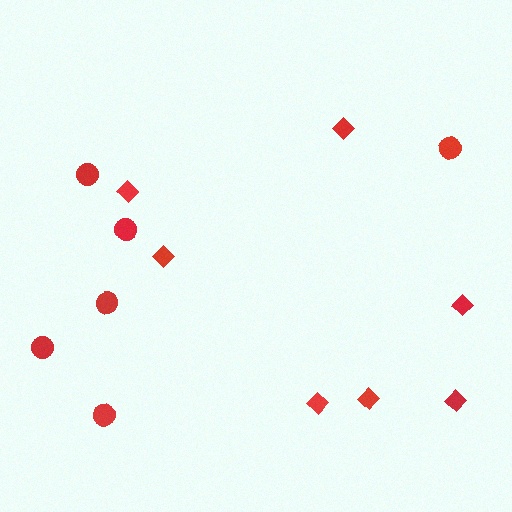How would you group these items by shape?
There are 2 groups: one group of diamonds (7) and one group of circles (6).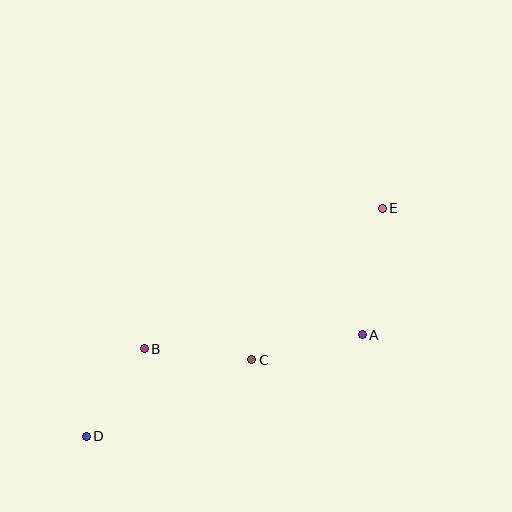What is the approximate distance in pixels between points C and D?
The distance between C and D is approximately 182 pixels.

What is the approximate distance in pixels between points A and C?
The distance between A and C is approximately 113 pixels.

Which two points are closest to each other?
Points B and D are closest to each other.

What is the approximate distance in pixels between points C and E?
The distance between C and E is approximately 200 pixels.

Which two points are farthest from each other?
Points D and E are farthest from each other.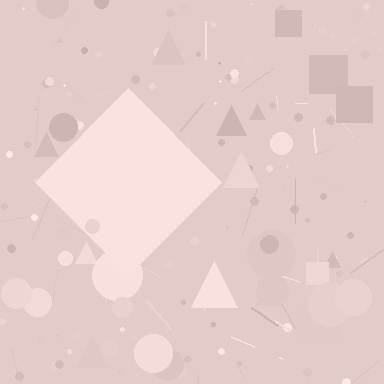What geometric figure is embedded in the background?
A diamond is embedded in the background.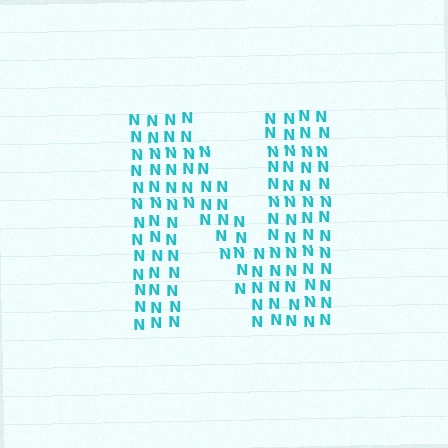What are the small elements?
The small elements are letter N's.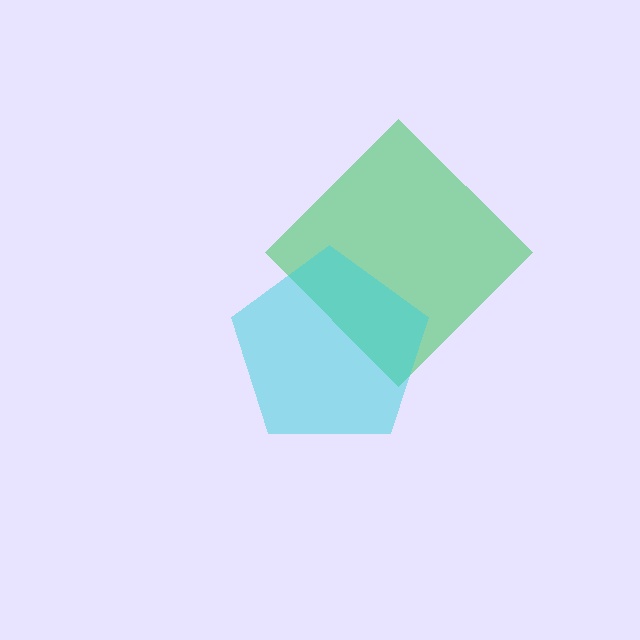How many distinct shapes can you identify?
There are 2 distinct shapes: a green diamond, a cyan pentagon.